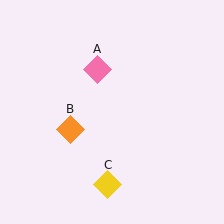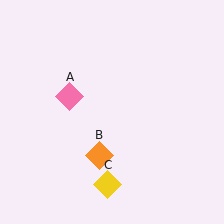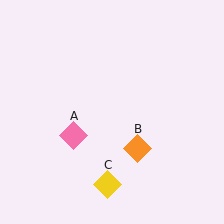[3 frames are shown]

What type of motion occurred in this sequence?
The pink diamond (object A), orange diamond (object B) rotated counterclockwise around the center of the scene.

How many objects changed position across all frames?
2 objects changed position: pink diamond (object A), orange diamond (object B).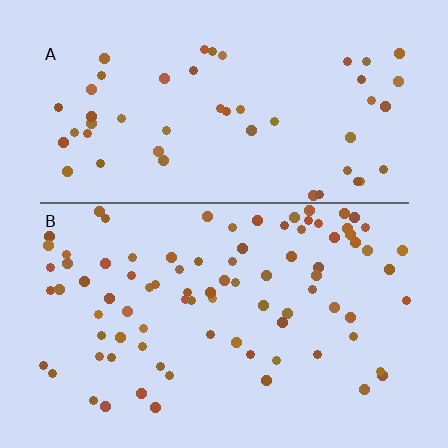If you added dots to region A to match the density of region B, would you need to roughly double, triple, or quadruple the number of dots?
Approximately double.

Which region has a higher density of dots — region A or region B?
B (the bottom).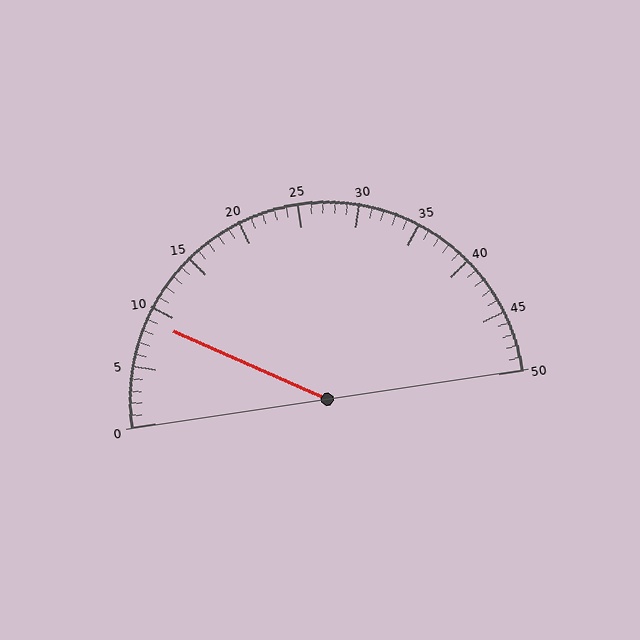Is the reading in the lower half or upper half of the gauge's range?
The reading is in the lower half of the range (0 to 50).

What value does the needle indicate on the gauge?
The needle indicates approximately 9.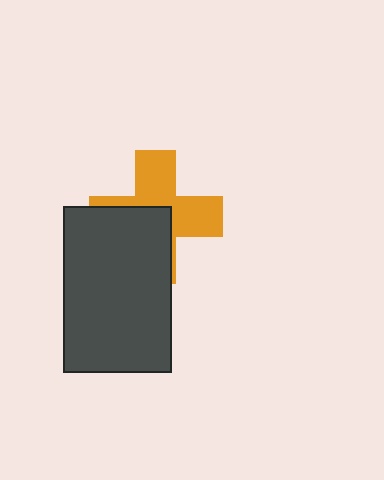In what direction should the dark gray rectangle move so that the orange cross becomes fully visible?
The dark gray rectangle should move toward the lower-left. That is the shortest direction to clear the overlap and leave the orange cross fully visible.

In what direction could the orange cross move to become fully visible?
The orange cross could move toward the upper-right. That would shift it out from behind the dark gray rectangle entirely.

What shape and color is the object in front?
The object in front is a dark gray rectangle.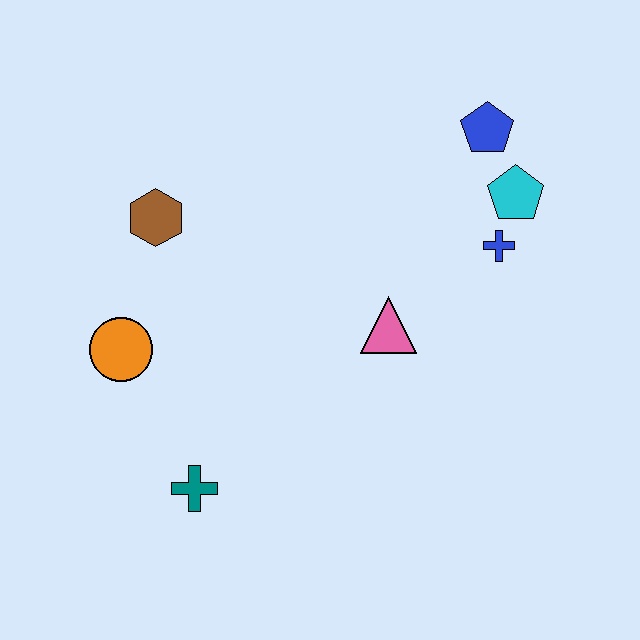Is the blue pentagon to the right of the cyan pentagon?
No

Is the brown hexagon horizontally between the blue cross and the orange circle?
Yes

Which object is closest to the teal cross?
The orange circle is closest to the teal cross.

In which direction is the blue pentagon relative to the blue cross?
The blue pentagon is above the blue cross.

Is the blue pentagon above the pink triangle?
Yes